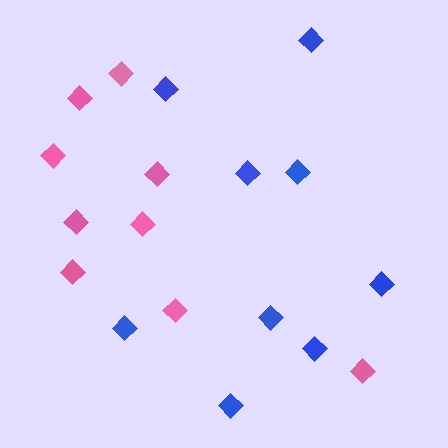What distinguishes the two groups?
There are 2 groups: one group of pink diamonds (9) and one group of blue diamonds (9).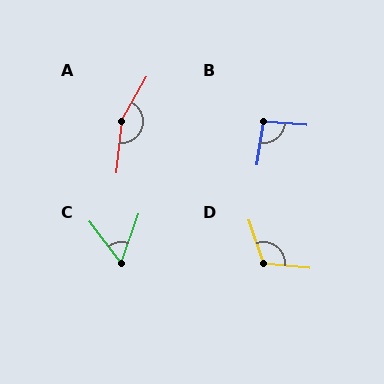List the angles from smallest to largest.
C (57°), B (93°), D (114°), A (156°).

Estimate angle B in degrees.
Approximately 93 degrees.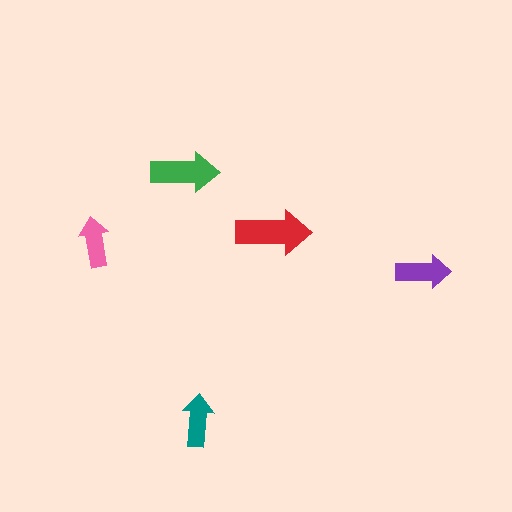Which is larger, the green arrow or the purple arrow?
The green one.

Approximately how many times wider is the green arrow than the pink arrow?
About 1.5 times wider.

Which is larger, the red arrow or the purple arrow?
The red one.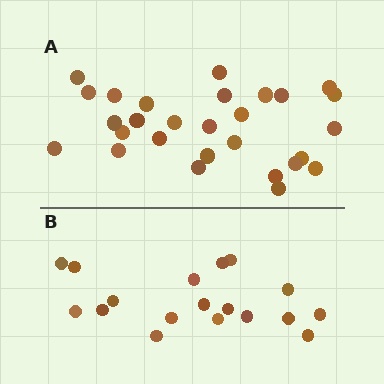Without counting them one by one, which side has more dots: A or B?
Region A (the top region) has more dots.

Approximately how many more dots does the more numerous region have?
Region A has roughly 10 or so more dots than region B.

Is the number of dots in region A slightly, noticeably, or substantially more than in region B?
Region A has substantially more. The ratio is roughly 1.6 to 1.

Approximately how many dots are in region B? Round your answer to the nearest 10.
About 20 dots. (The exact count is 18, which rounds to 20.)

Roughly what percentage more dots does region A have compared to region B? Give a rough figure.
About 55% more.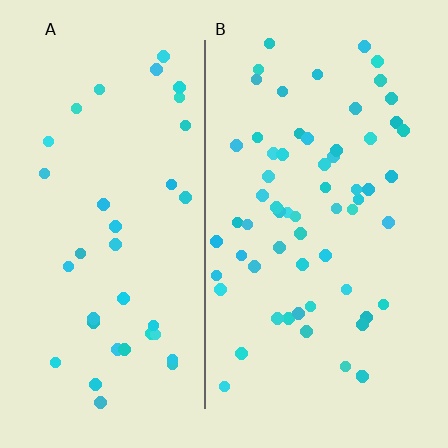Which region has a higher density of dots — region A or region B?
B (the right).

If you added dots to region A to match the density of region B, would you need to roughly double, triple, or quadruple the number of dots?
Approximately double.